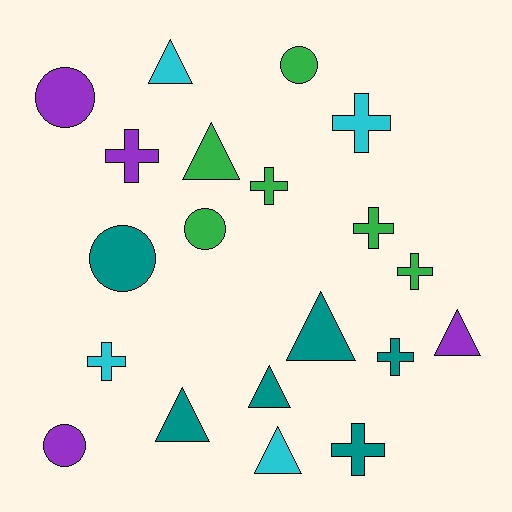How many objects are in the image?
There are 20 objects.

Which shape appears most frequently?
Cross, with 8 objects.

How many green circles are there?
There are 2 green circles.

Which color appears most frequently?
Teal, with 6 objects.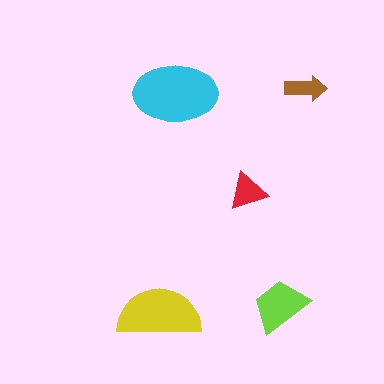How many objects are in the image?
There are 5 objects in the image.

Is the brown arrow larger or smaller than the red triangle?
Smaller.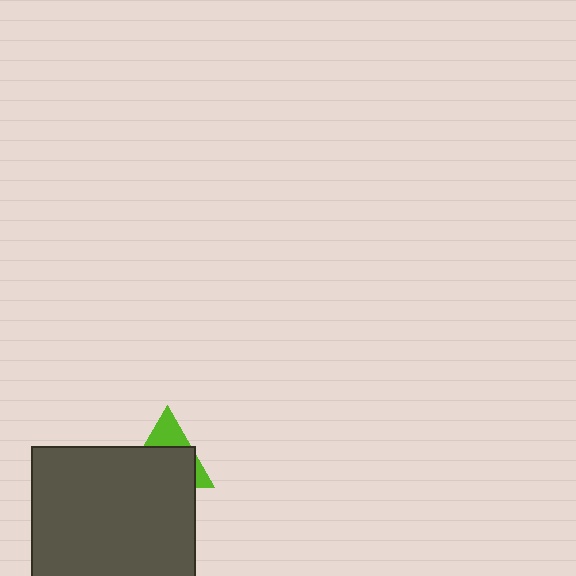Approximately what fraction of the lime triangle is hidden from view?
Roughly 67% of the lime triangle is hidden behind the dark gray square.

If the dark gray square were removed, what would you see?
You would see the complete lime triangle.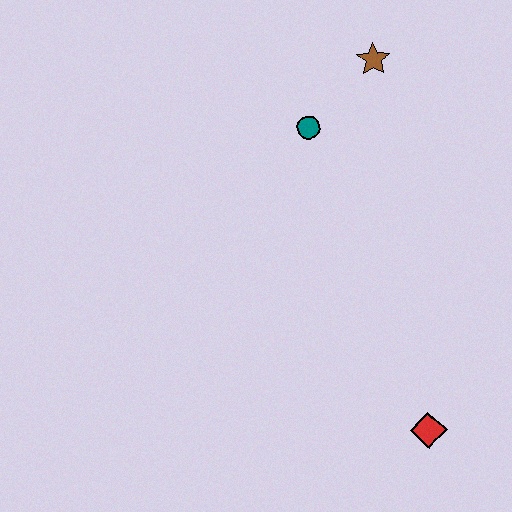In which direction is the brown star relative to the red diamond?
The brown star is above the red diamond.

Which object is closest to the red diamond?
The teal circle is closest to the red diamond.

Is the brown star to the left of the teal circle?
No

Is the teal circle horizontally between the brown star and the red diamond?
No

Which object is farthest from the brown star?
The red diamond is farthest from the brown star.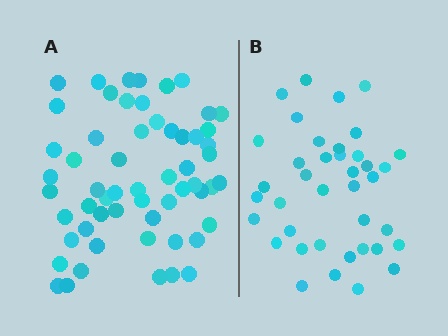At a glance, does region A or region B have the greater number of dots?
Region A (the left region) has more dots.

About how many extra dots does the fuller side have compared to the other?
Region A has approximately 20 more dots than region B.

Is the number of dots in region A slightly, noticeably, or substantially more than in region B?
Region A has substantially more. The ratio is roughly 1.5 to 1.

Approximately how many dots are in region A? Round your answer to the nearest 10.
About 60 dots. (The exact count is 58, which rounds to 60.)